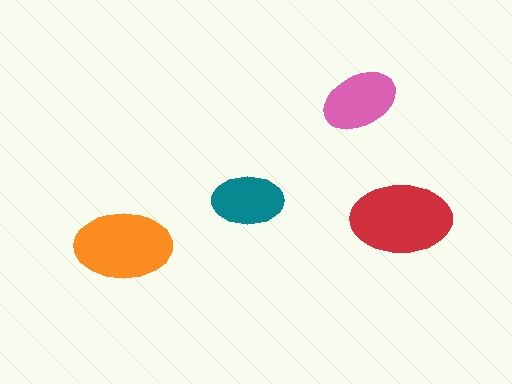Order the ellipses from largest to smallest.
the red one, the orange one, the pink one, the teal one.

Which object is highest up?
The pink ellipse is topmost.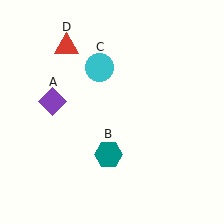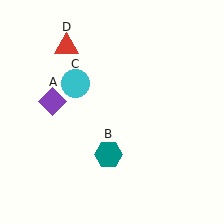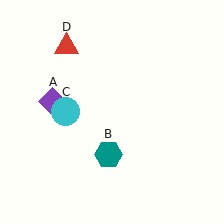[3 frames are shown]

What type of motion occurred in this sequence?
The cyan circle (object C) rotated counterclockwise around the center of the scene.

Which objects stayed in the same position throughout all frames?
Purple diamond (object A) and teal hexagon (object B) and red triangle (object D) remained stationary.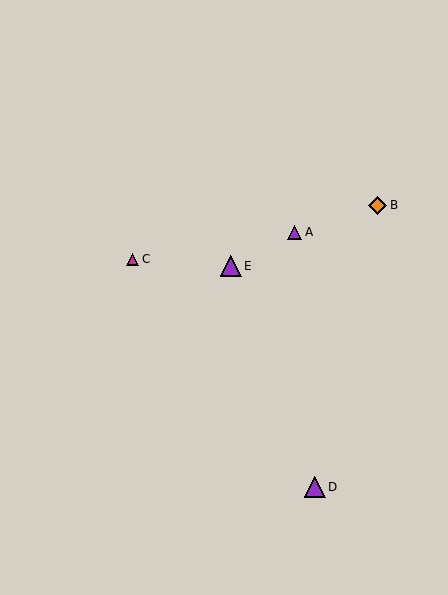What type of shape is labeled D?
Shape D is a purple triangle.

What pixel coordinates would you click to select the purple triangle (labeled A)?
Click at (295, 232) to select the purple triangle A.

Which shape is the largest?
The purple triangle (labeled D) is the largest.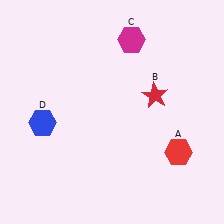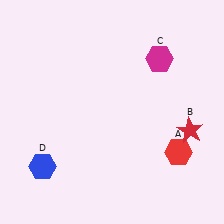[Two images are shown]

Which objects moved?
The objects that moved are: the red star (B), the magenta hexagon (C), the blue hexagon (D).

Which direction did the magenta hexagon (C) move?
The magenta hexagon (C) moved right.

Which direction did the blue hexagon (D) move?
The blue hexagon (D) moved down.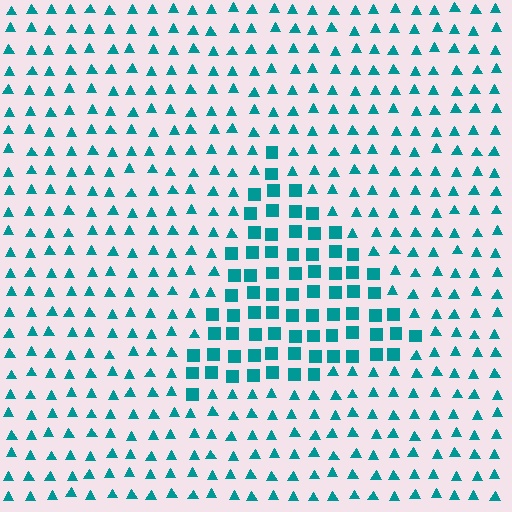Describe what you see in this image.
The image is filled with small teal elements arranged in a uniform grid. A triangle-shaped region contains squares, while the surrounding area contains triangles. The boundary is defined purely by the change in element shape.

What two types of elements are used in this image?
The image uses squares inside the triangle region and triangles outside it.